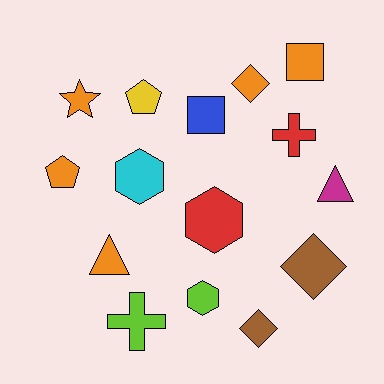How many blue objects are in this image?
There is 1 blue object.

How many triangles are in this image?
There are 2 triangles.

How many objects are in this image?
There are 15 objects.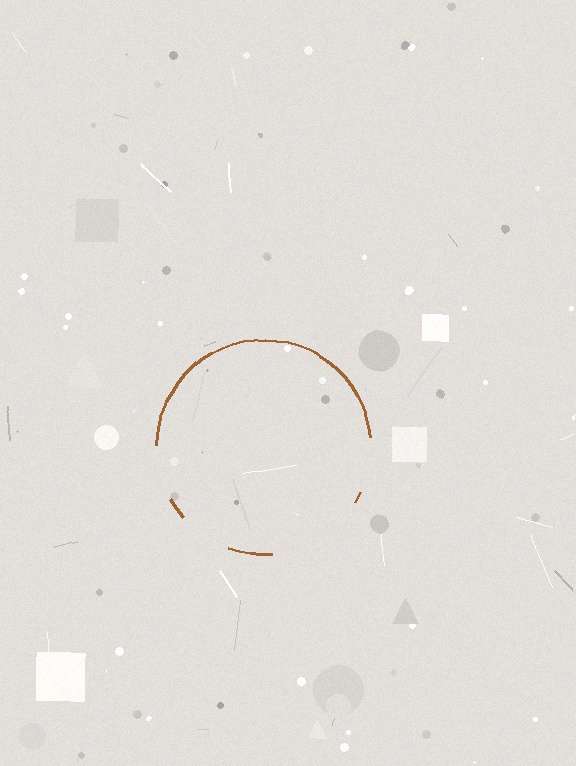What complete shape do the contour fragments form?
The contour fragments form a circle.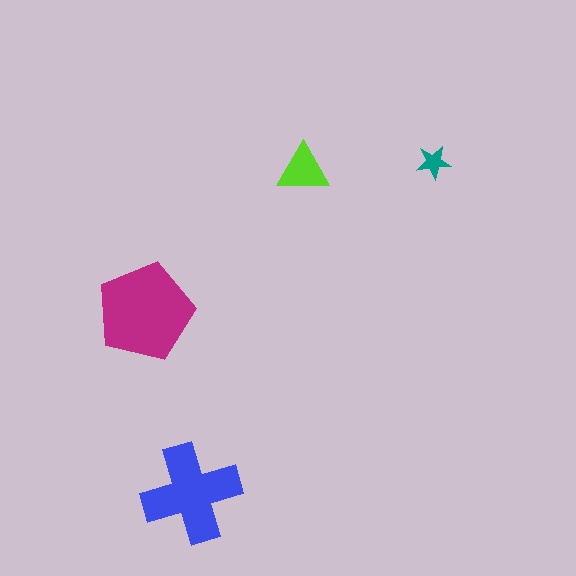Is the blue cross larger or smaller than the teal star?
Larger.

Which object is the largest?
The magenta pentagon.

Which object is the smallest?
The teal star.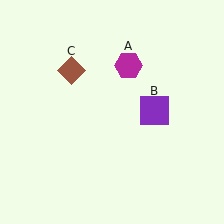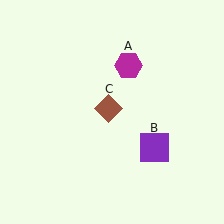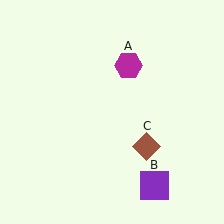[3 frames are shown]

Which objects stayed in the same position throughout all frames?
Magenta hexagon (object A) remained stationary.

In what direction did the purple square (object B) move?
The purple square (object B) moved down.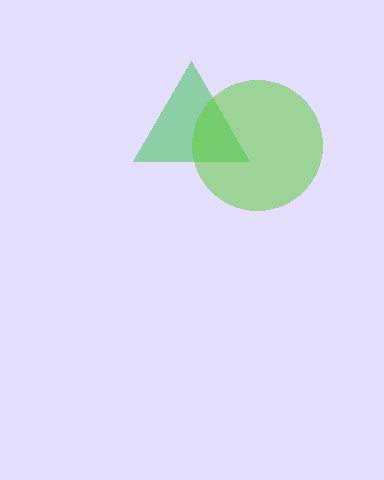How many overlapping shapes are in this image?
There are 2 overlapping shapes in the image.